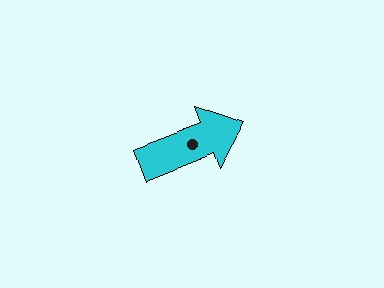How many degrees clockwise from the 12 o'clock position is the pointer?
Approximately 69 degrees.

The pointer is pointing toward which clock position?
Roughly 2 o'clock.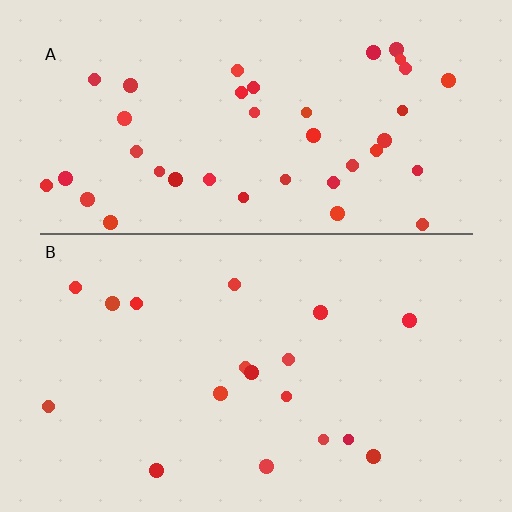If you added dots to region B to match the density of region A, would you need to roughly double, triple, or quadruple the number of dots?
Approximately double.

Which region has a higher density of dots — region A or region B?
A (the top).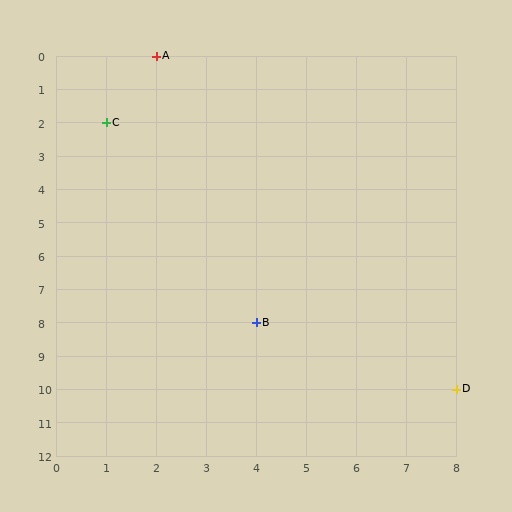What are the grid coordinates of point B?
Point B is at grid coordinates (4, 8).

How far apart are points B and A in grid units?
Points B and A are 2 columns and 8 rows apart (about 8.2 grid units diagonally).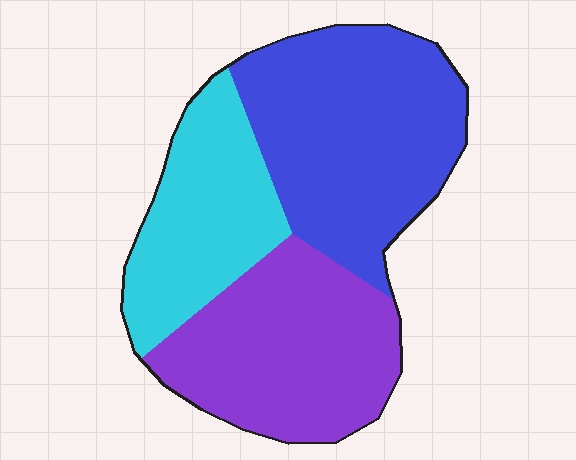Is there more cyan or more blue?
Blue.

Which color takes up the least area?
Cyan, at roughly 25%.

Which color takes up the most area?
Blue, at roughly 40%.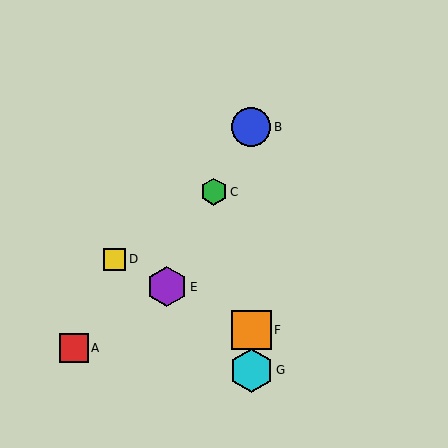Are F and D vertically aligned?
No, F is at x≈251 and D is at x≈115.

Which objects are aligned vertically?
Objects B, F, G are aligned vertically.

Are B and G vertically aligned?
Yes, both are at x≈251.